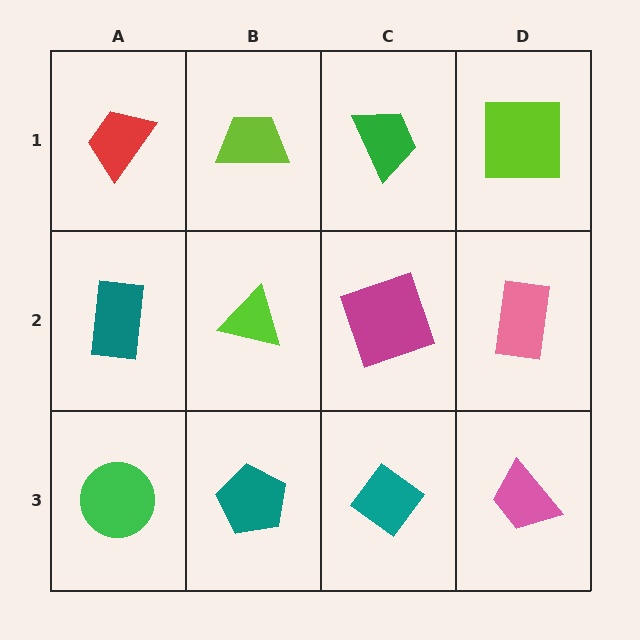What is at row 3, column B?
A teal pentagon.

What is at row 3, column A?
A green circle.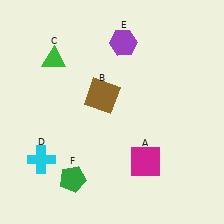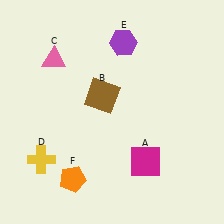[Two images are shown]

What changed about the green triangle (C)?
In Image 1, C is green. In Image 2, it changed to pink.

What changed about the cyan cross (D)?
In Image 1, D is cyan. In Image 2, it changed to yellow.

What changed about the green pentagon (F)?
In Image 1, F is green. In Image 2, it changed to orange.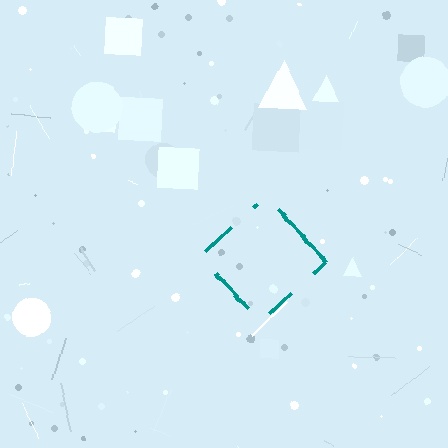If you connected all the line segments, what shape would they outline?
They would outline a diamond.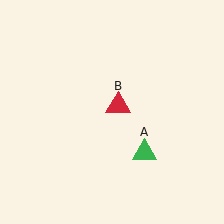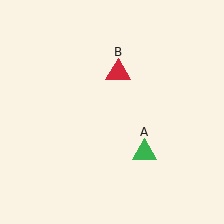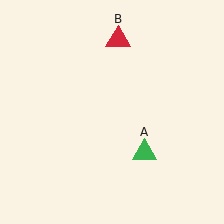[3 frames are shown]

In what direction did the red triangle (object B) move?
The red triangle (object B) moved up.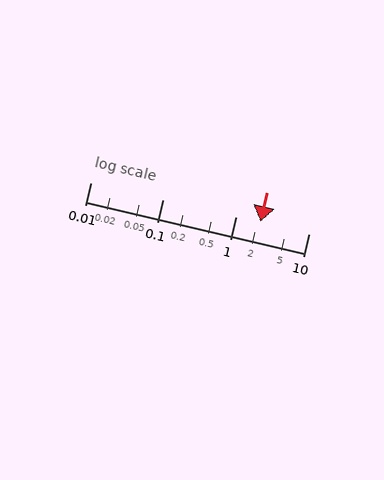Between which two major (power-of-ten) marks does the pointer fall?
The pointer is between 1 and 10.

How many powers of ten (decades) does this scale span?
The scale spans 3 decades, from 0.01 to 10.